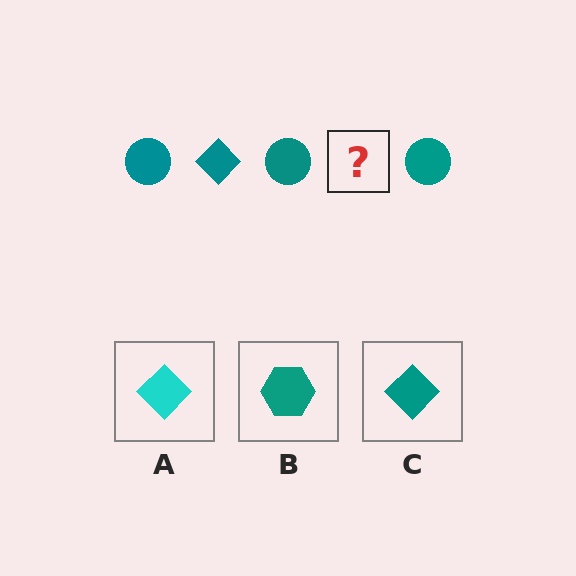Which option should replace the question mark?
Option C.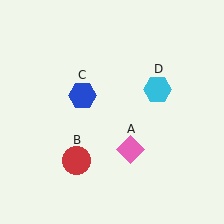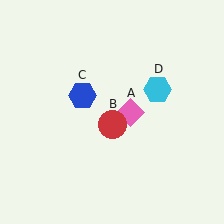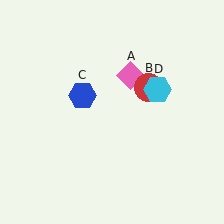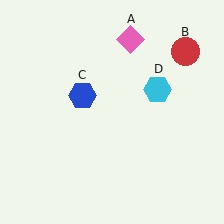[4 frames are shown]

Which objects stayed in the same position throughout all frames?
Blue hexagon (object C) and cyan hexagon (object D) remained stationary.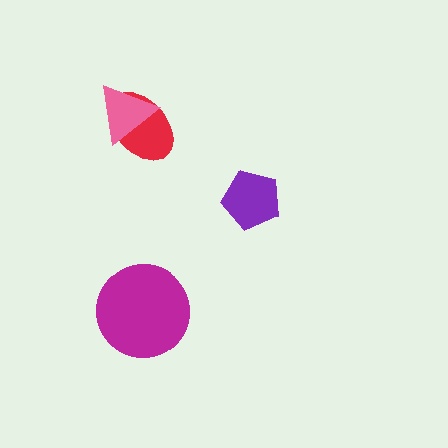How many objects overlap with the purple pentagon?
0 objects overlap with the purple pentagon.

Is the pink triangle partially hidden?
No, no other shape covers it.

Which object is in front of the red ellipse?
The pink triangle is in front of the red ellipse.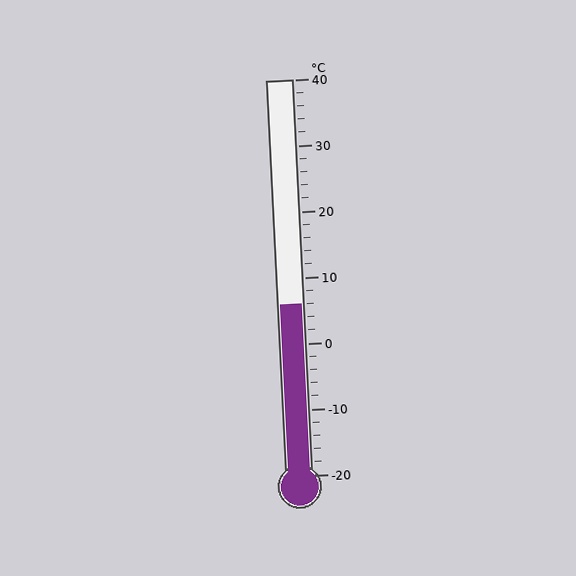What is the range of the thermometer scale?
The thermometer scale ranges from -20°C to 40°C.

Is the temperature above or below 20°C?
The temperature is below 20°C.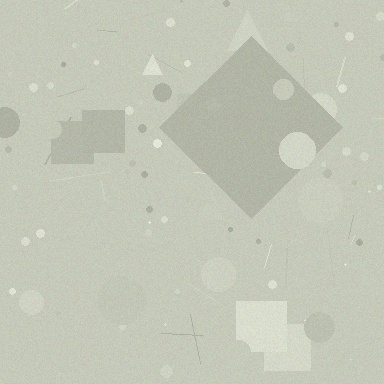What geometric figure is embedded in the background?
A diamond is embedded in the background.